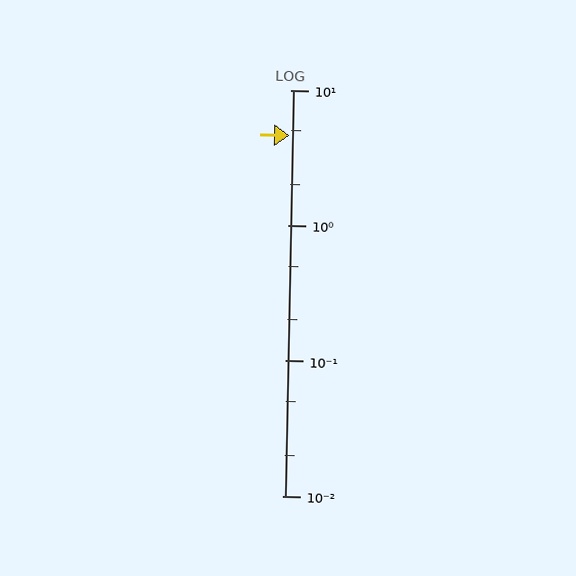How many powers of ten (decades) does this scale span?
The scale spans 3 decades, from 0.01 to 10.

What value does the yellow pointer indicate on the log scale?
The pointer indicates approximately 4.6.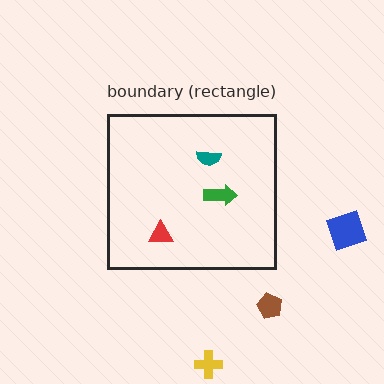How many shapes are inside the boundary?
3 inside, 3 outside.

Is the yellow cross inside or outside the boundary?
Outside.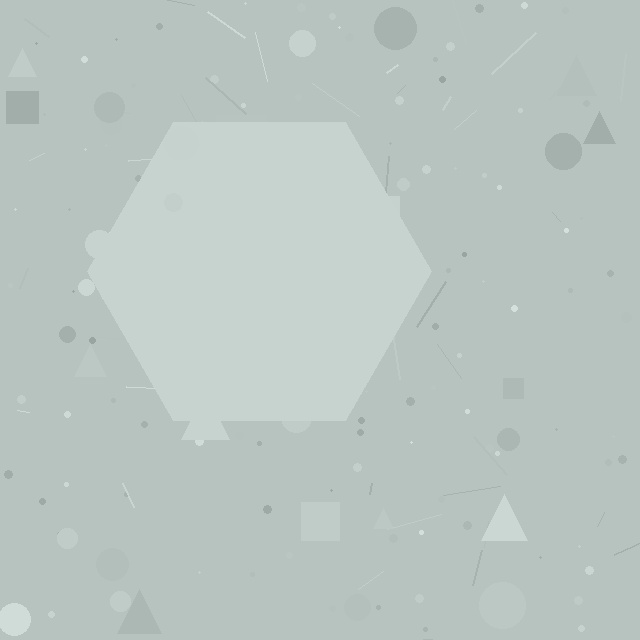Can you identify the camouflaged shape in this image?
The camouflaged shape is a hexagon.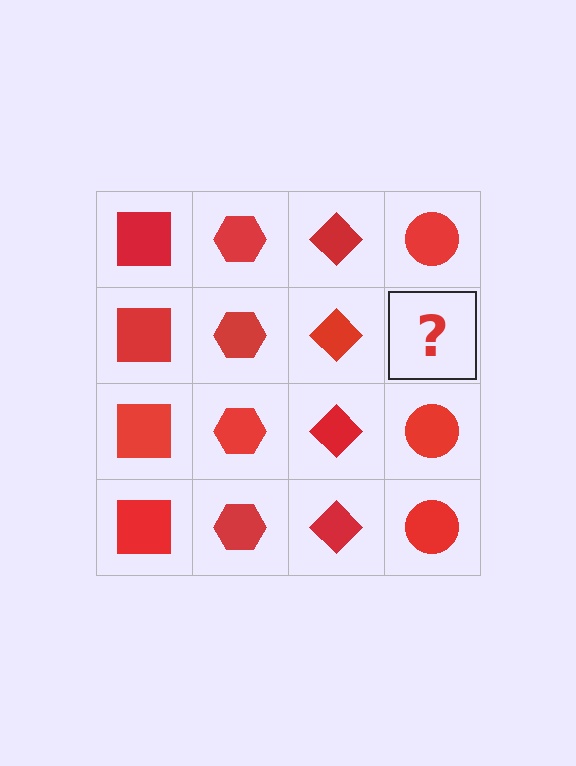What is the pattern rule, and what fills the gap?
The rule is that each column has a consistent shape. The gap should be filled with a red circle.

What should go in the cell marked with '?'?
The missing cell should contain a red circle.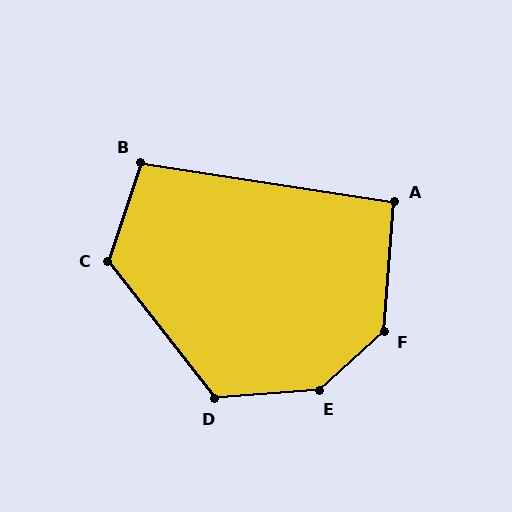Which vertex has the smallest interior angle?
A, at approximately 94 degrees.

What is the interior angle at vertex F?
Approximately 137 degrees (obtuse).